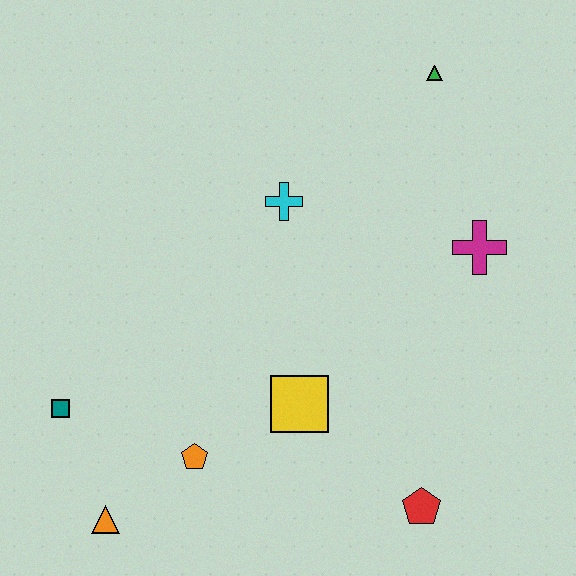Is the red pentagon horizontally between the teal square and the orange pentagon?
No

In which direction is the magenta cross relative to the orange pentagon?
The magenta cross is to the right of the orange pentagon.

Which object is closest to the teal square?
The orange triangle is closest to the teal square.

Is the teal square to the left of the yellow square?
Yes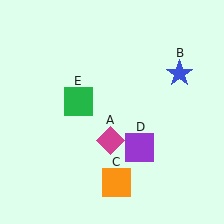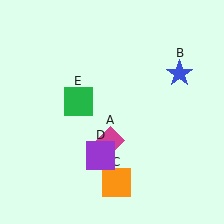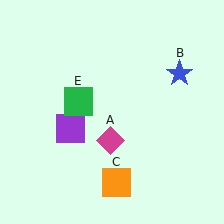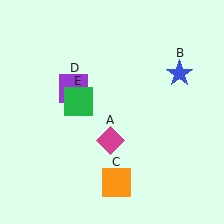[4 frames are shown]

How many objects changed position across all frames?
1 object changed position: purple square (object D).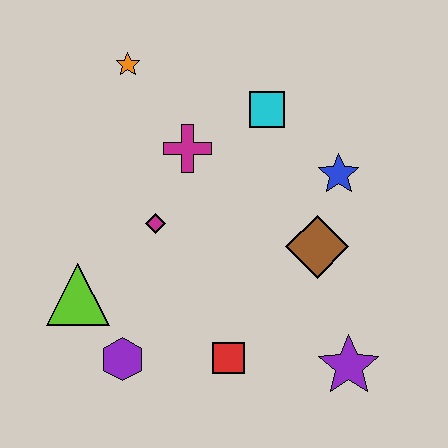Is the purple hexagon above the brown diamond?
No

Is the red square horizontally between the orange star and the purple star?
Yes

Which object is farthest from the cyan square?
The purple hexagon is farthest from the cyan square.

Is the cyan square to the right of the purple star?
No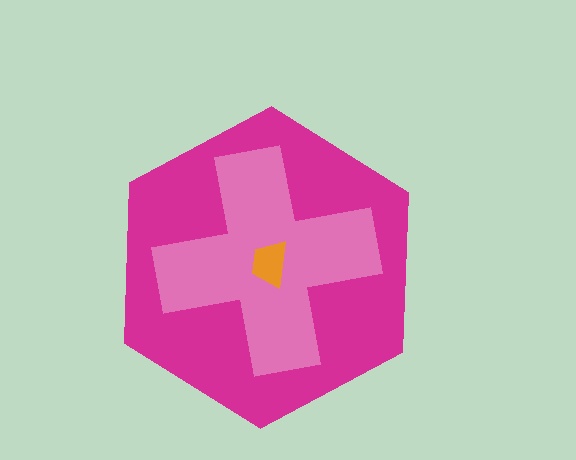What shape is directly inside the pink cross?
The orange trapezoid.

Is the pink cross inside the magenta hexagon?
Yes.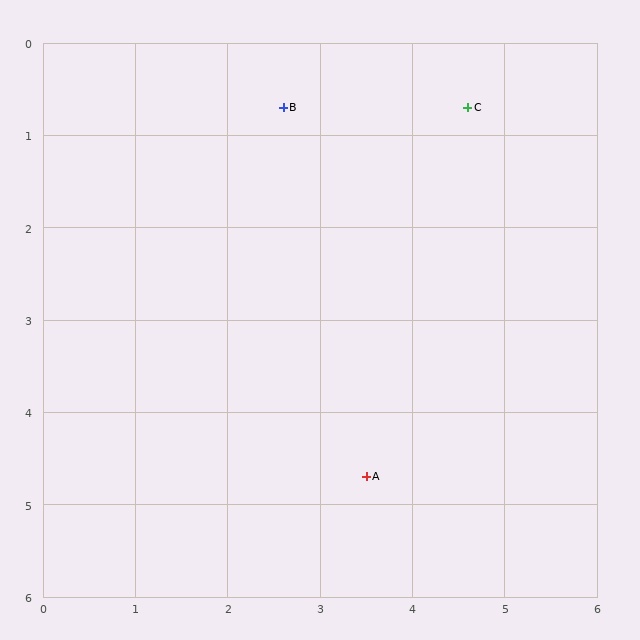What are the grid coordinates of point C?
Point C is at approximately (4.6, 0.7).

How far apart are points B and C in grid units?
Points B and C are about 2.0 grid units apart.